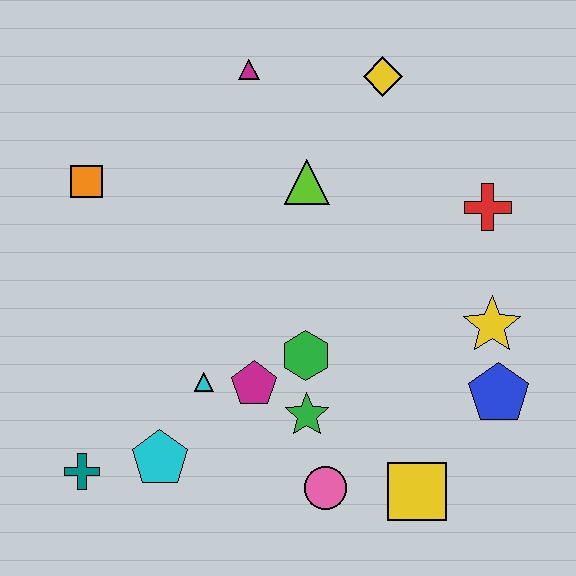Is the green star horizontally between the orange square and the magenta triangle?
No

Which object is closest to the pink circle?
The green star is closest to the pink circle.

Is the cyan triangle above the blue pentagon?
Yes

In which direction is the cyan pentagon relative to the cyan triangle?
The cyan pentagon is below the cyan triangle.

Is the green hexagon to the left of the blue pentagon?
Yes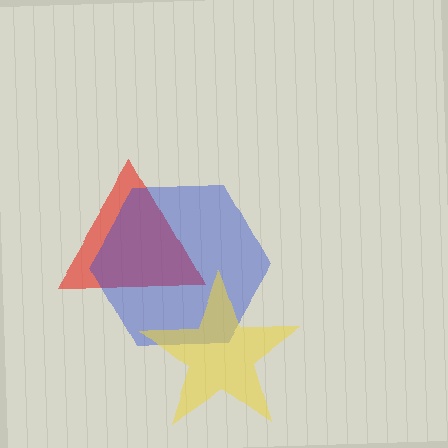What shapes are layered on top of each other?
The layered shapes are: a red triangle, a blue hexagon, a yellow star.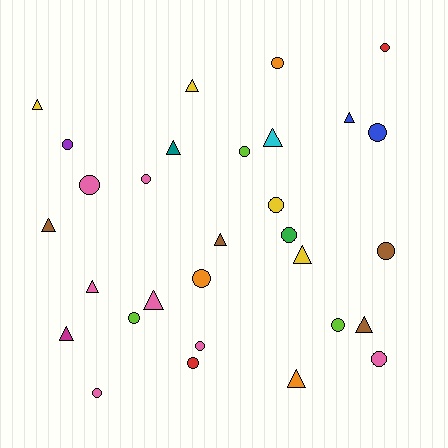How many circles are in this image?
There are 17 circles.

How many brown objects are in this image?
There are 4 brown objects.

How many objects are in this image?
There are 30 objects.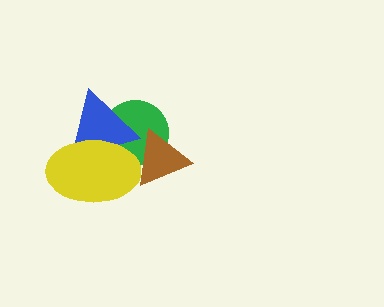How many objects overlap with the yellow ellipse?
3 objects overlap with the yellow ellipse.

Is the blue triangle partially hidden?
Yes, it is partially covered by another shape.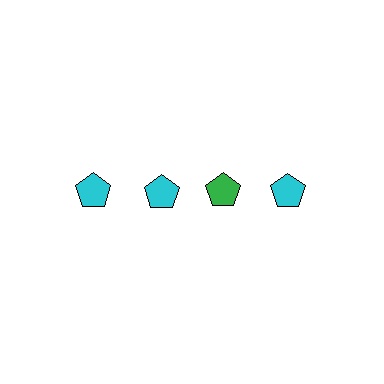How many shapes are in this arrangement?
There are 4 shapes arranged in a grid pattern.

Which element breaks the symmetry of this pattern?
The green pentagon in the top row, center column breaks the symmetry. All other shapes are cyan pentagons.